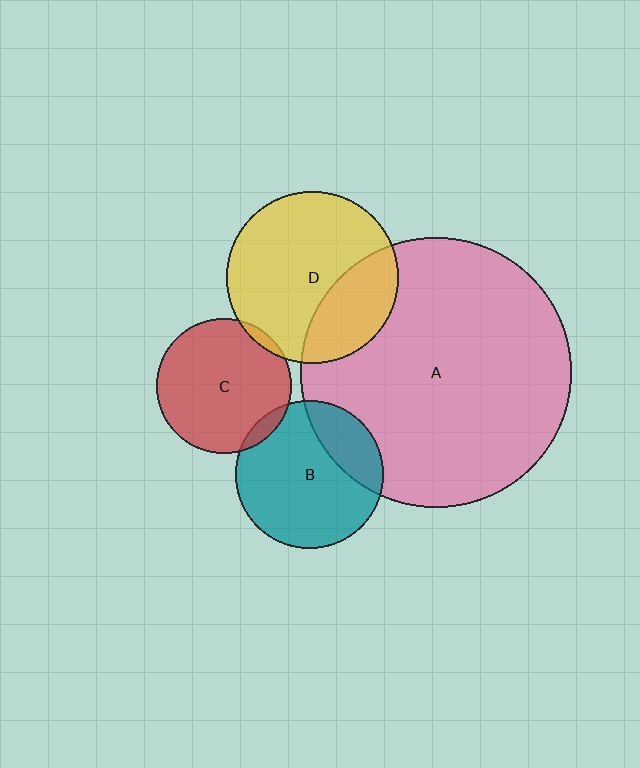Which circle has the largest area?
Circle A (pink).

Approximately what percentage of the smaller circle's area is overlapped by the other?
Approximately 25%.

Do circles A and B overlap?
Yes.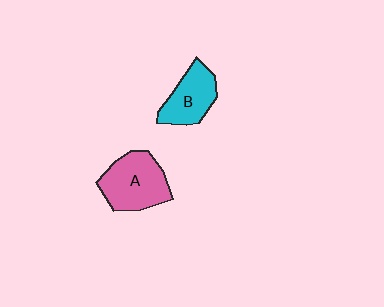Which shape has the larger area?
Shape A (pink).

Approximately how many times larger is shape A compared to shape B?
Approximately 1.3 times.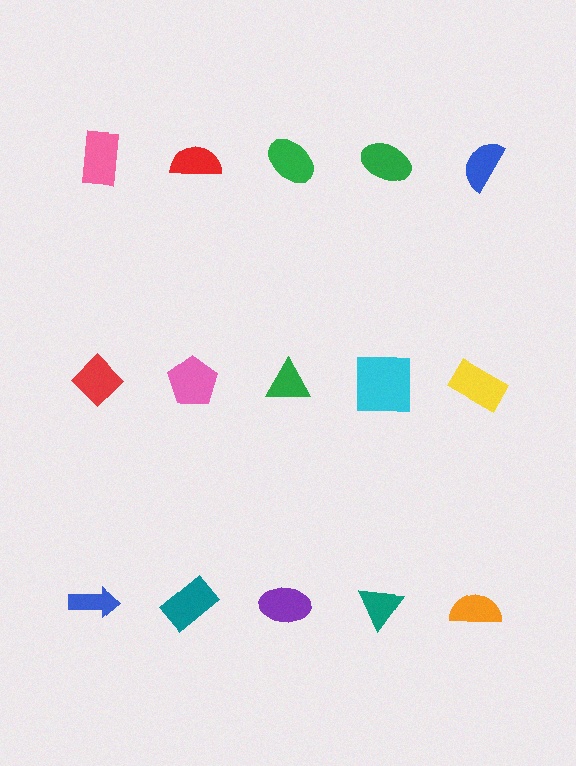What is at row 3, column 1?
A blue arrow.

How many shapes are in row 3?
5 shapes.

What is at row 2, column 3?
A green triangle.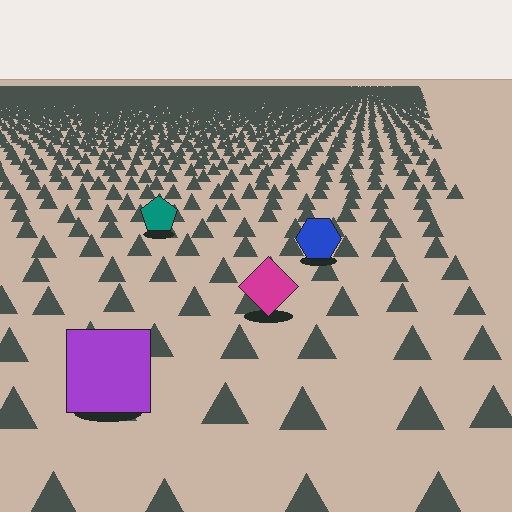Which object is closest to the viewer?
The purple square is closest. The texture marks near it are larger and more spread out.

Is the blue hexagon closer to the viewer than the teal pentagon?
Yes. The blue hexagon is closer — you can tell from the texture gradient: the ground texture is coarser near it.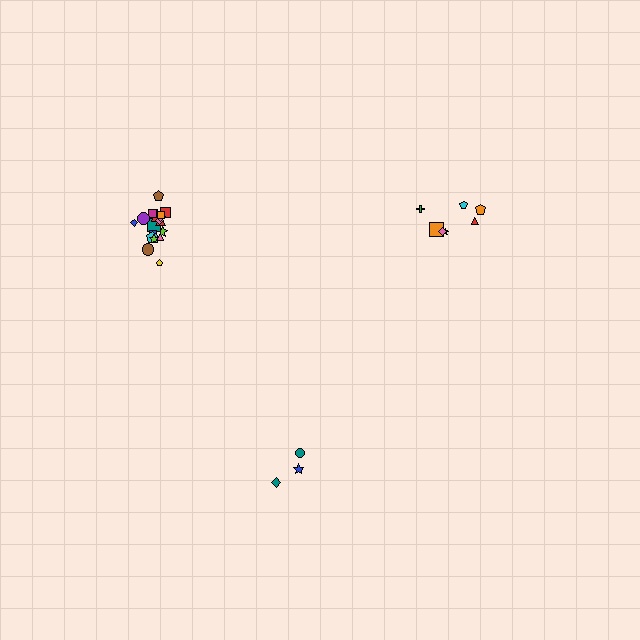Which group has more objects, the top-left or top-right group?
The top-left group.